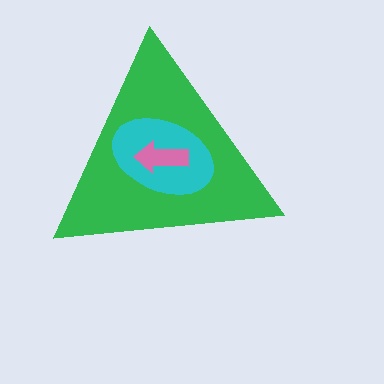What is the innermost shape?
The pink arrow.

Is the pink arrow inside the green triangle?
Yes.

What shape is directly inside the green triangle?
The cyan ellipse.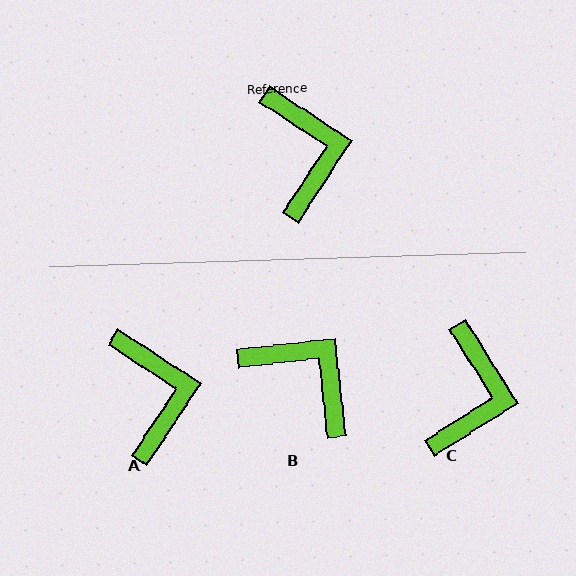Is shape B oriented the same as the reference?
No, it is off by about 40 degrees.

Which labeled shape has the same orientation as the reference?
A.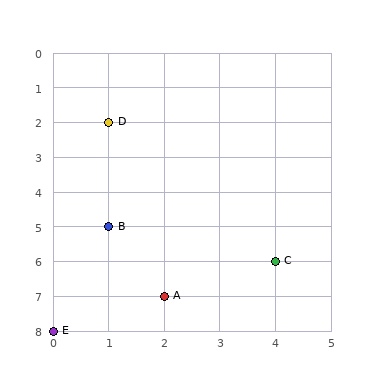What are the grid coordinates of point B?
Point B is at grid coordinates (1, 5).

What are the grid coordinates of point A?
Point A is at grid coordinates (2, 7).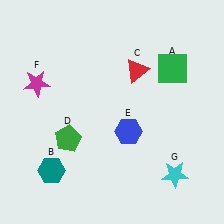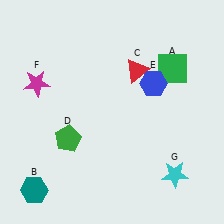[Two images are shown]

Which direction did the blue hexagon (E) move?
The blue hexagon (E) moved up.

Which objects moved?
The objects that moved are: the teal hexagon (B), the blue hexagon (E).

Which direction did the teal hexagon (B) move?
The teal hexagon (B) moved down.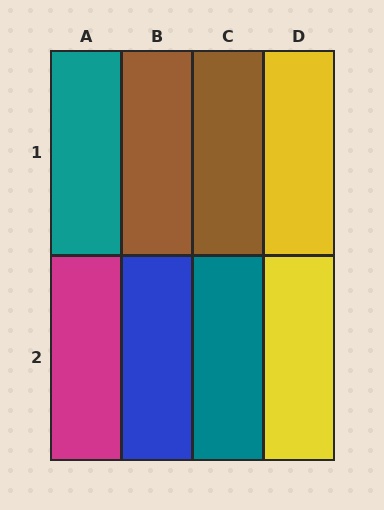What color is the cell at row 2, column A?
Magenta.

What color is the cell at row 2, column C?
Teal.